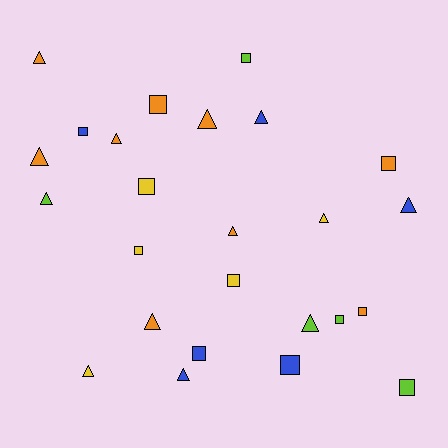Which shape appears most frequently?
Triangle, with 13 objects.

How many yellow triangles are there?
There are 2 yellow triangles.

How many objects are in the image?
There are 25 objects.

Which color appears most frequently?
Orange, with 9 objects.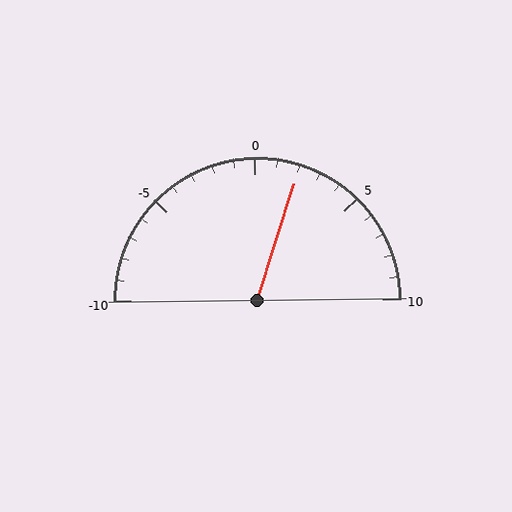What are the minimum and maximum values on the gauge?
The gauge ranges from -10 to 10.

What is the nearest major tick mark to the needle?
The nearest major tick mark is 0.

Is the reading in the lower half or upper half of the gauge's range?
The reading is in the upper half of the range (-10 to 10).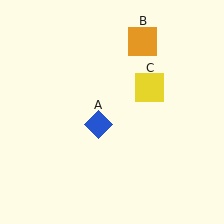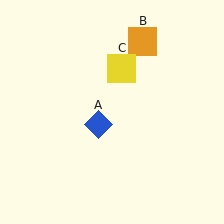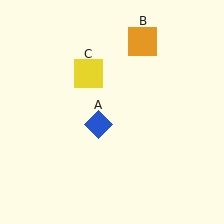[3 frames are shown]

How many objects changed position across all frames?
1 object changed position: yellow square (object C).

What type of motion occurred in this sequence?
The yellow square (object C) rotated counterclockwise around the center of the scene.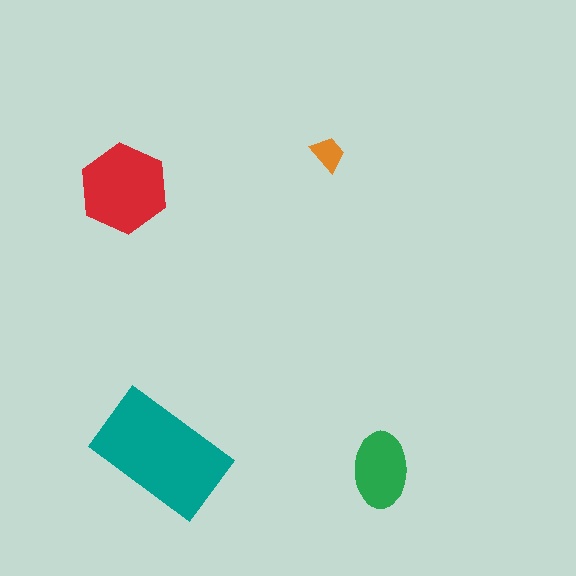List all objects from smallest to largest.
The orange trapezoid, the green ellipse, the red hexagon, the teal rectangle.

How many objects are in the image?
There are 4 objects in the image.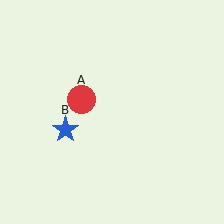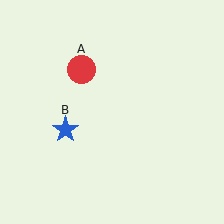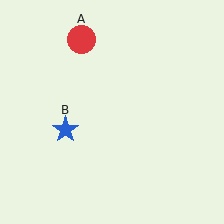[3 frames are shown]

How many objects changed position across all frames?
1 object changed position: red circle (object A).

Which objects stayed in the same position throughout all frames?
Blue star (object B) remained stationary.